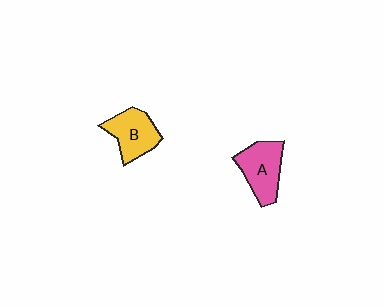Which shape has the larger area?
Shape A (pink).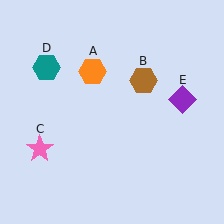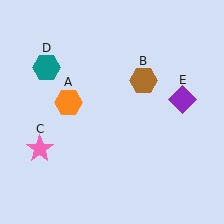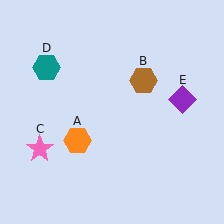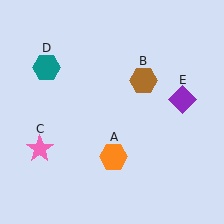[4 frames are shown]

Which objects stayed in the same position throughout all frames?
Brown hexagon (object B) and pink star (object C) and teal hexagon (object D) and purple diamond (object E) remained stationary.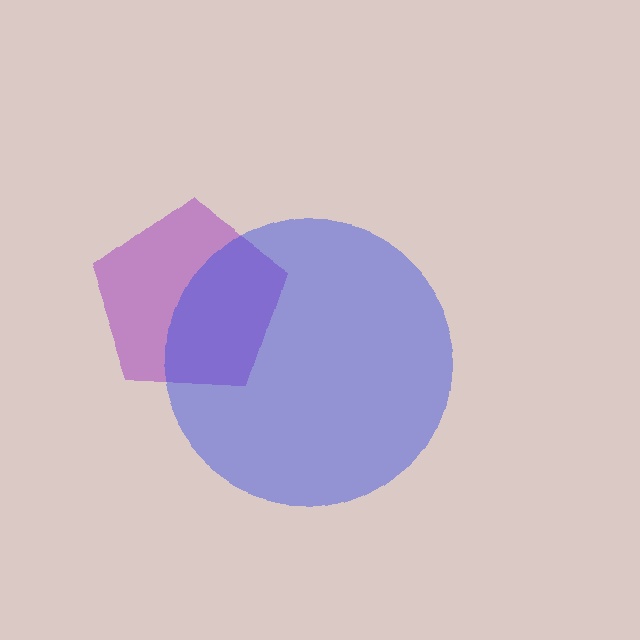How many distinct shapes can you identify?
There are 2 distinct shapes: a purple pentagon, a blue circle.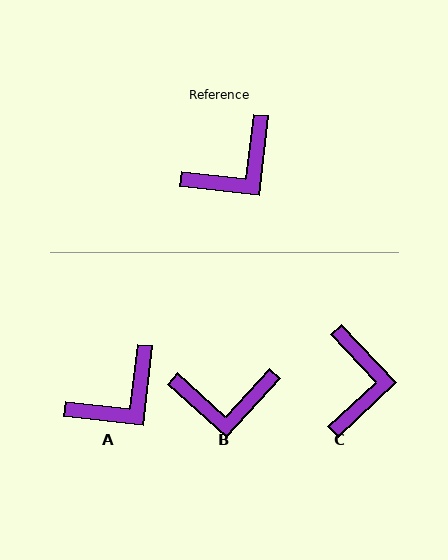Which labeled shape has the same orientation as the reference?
A.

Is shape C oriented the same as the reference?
No, it is off by about 50 degrees.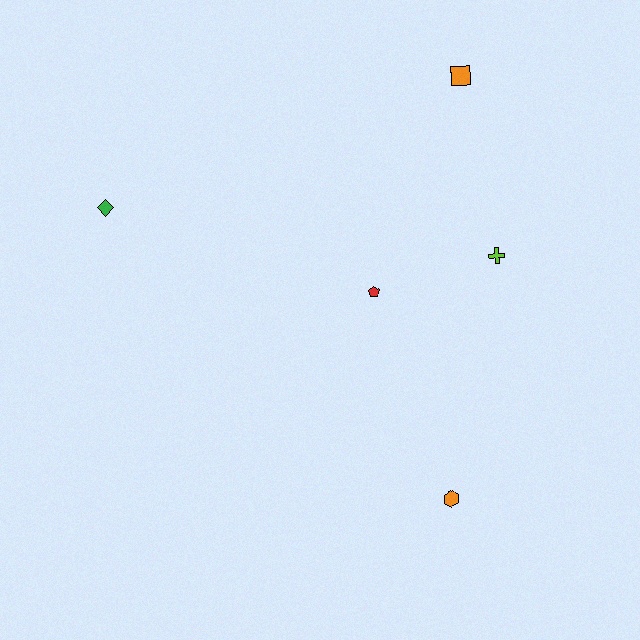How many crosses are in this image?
There is 1 cross.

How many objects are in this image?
There are 5 objects.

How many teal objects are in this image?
There are no teal objects.